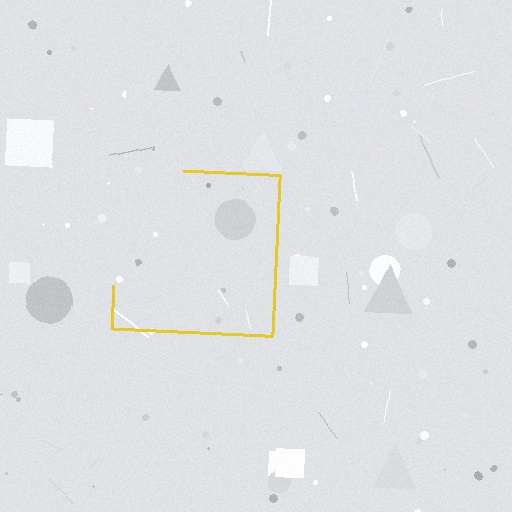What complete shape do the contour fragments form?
The contour fragments form a square.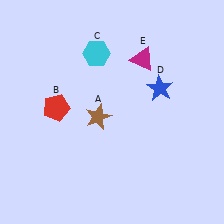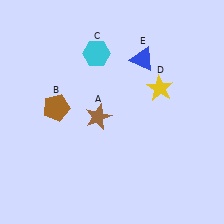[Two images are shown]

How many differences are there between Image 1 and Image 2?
There are 3 differences between the two images.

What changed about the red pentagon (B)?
In Image 1, B is red. In Image 2, it changed to brown.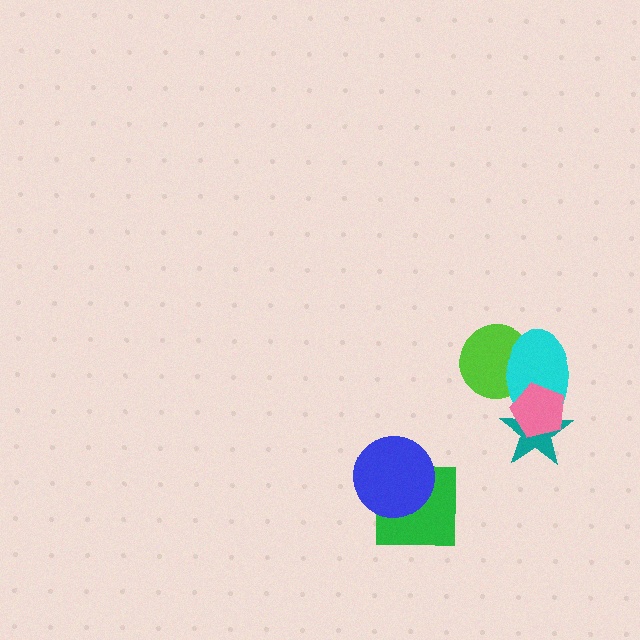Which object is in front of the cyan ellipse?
The pink pentagon is in front of the cyan ellipse.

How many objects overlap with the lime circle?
1 object overlaps with the lime circle.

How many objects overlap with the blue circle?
1 object overlaps with the blue circle.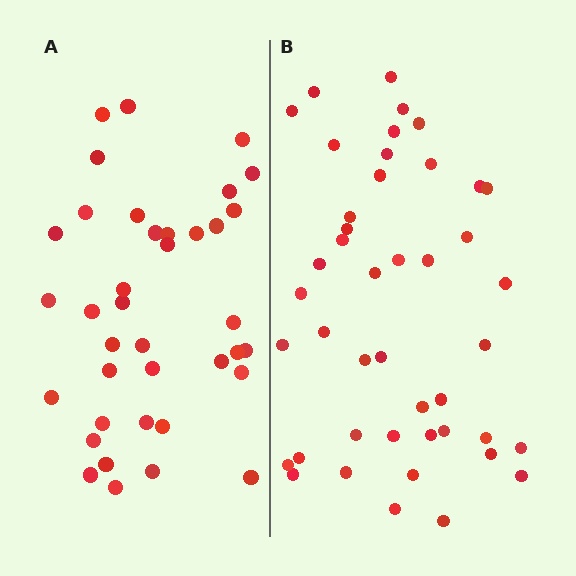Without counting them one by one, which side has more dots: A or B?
Region B (the right region) has more dots.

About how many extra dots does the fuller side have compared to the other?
Region B has about 6 more dots than region A.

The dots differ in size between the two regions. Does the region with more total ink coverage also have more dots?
No. Region A has more total ink coverage because its dots are larger, but region B actually contains more individual dots. Total area can be misleading — the number of items is what matters here.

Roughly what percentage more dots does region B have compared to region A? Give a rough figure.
About 15% more.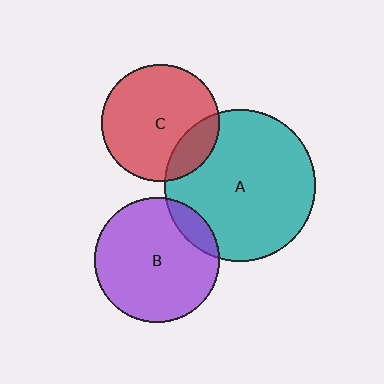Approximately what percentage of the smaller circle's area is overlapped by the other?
Approximately 20%.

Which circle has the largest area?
Circle A (teal).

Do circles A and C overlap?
Yes.